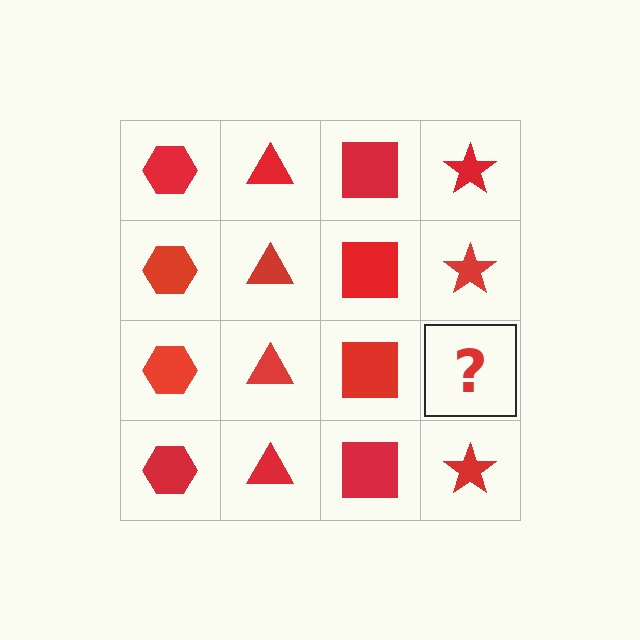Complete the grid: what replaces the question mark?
The question mark should be replaced with a red star.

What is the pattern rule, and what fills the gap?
The rule is that each column has a consistent shape. The gap should be filled with a red star.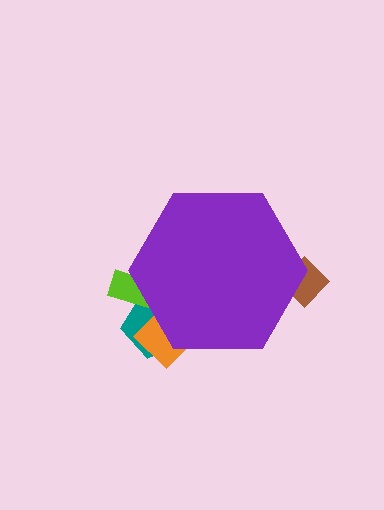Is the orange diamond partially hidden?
Yes, the orange diamond is partially hidden behind the purple hexagon.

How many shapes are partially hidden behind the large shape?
4 shapes are partially hidden.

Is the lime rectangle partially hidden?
Yes, the lime rectangle is partially hidden behind the purple hexagon.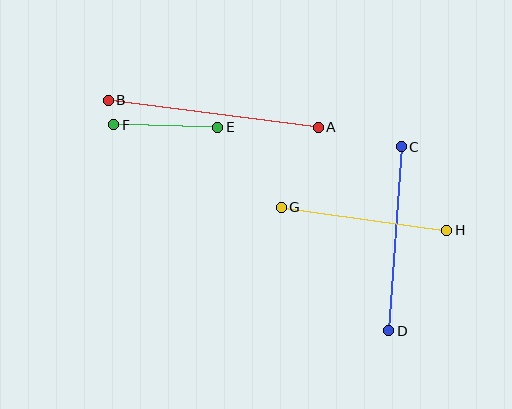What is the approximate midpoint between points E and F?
The midpoint is at approximately (166, 126) pixels.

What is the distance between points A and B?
The distance is approximately 212 pixels.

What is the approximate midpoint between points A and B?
The midpoint is at approximately (213, 114) pixels.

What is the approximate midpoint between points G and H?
The midpoint is at approximately (364, 219) pixels.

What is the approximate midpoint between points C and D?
The midpoint is at approximately (395, 239) pixels.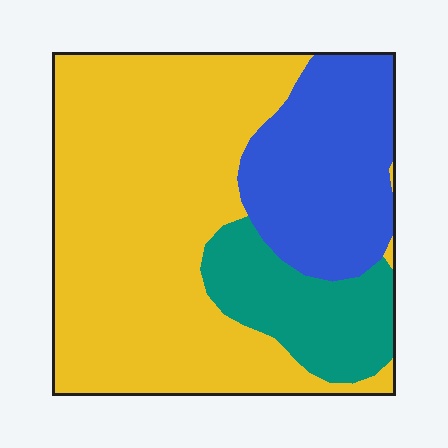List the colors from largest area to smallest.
From largest to smallest: yellow, blue, teal.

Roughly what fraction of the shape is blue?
Blue takes up about one quarter (1/4) of the shape.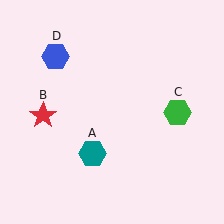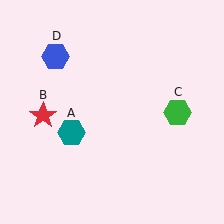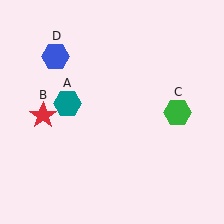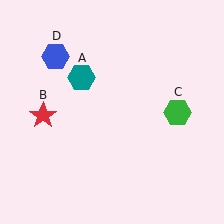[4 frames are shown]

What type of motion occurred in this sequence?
The teal hexagon (object A) rotated clockwise around the center of the scene.